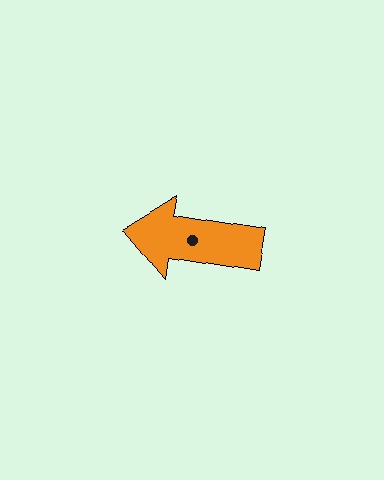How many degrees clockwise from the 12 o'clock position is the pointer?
Approximately 280 degrees.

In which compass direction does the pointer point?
West.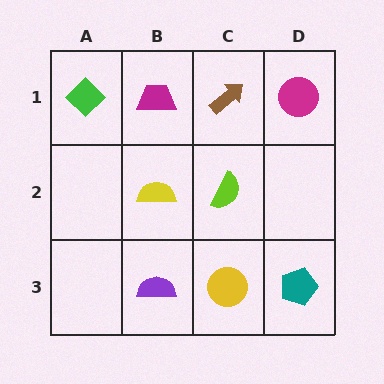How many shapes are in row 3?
3 shapes.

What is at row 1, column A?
A green diamond.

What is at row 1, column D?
A magenta circle.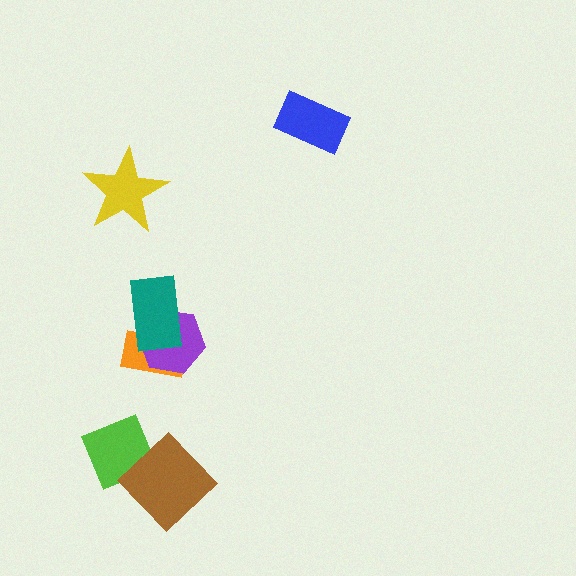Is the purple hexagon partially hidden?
Yes, it is partially covered by another shape.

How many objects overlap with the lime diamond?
1 object overlaps with the lime diamond.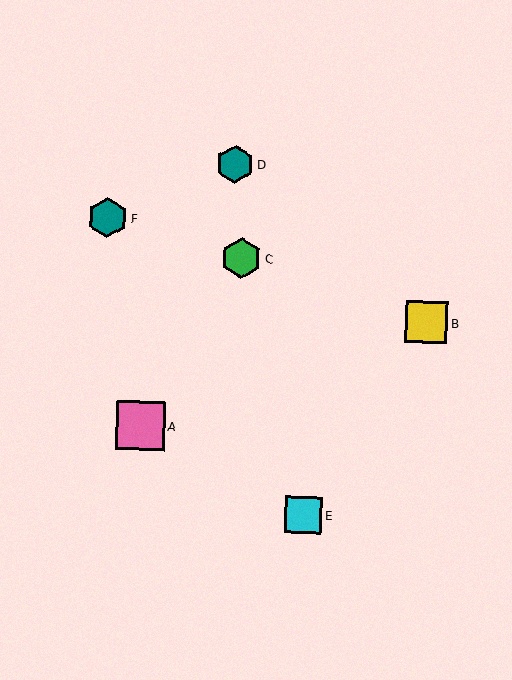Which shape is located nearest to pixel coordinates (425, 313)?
The yellow square (labeled B) at (426, 322) is nearest to that location.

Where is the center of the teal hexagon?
The center of the teal hexagon is at (107, 218).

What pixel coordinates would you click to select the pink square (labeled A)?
Click at (140, 425) to select the pink square A.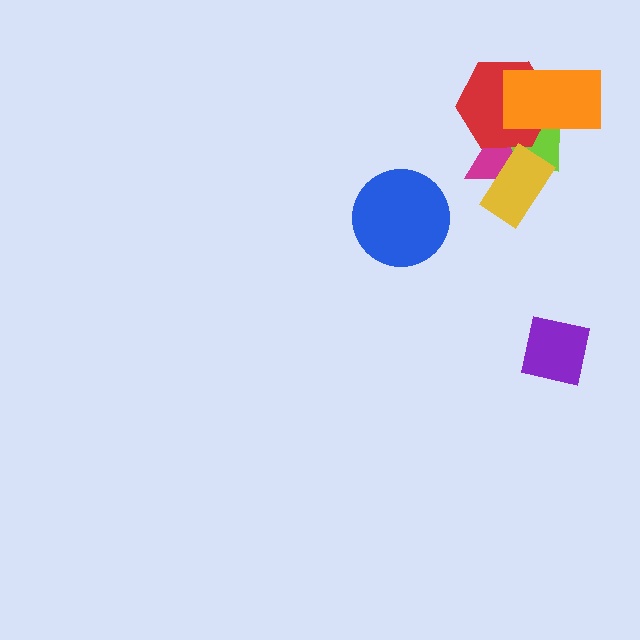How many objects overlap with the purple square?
0 objects overlap with the purple square.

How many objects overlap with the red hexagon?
3 objects overlap with the red hexagon.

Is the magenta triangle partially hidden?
Yes, it is partially covered by another shape.